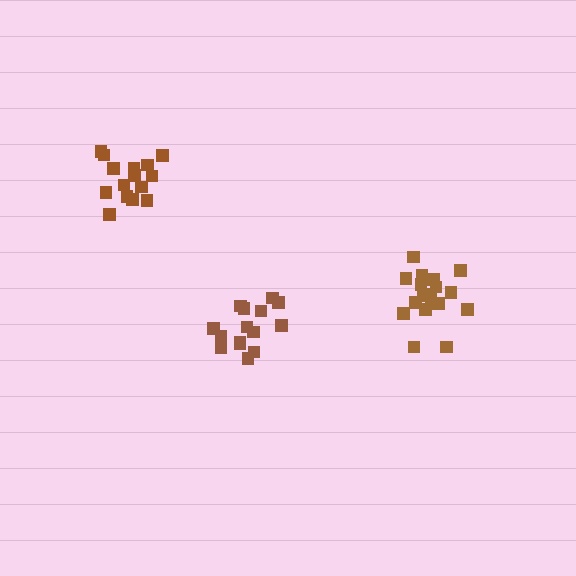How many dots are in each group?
Group 1: 15 dots, Group 2: 15 dots, Group 3: 19 dots (49 total).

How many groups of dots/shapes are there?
There are 3 groups.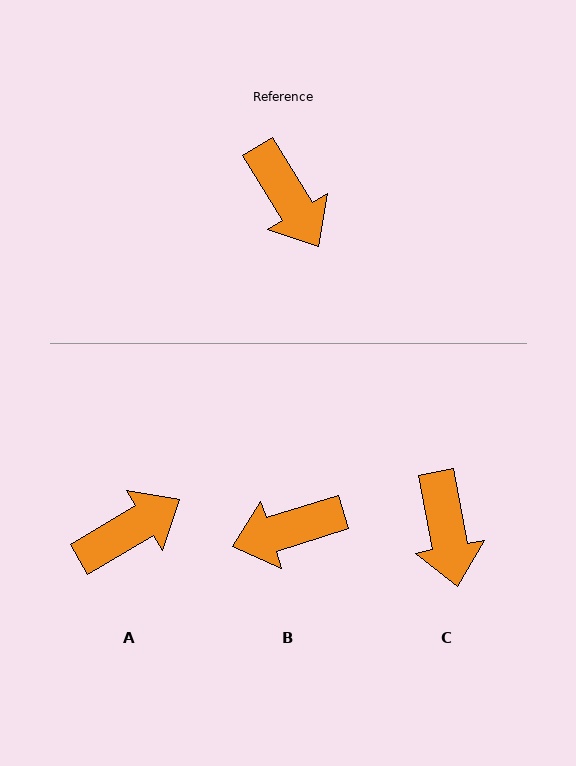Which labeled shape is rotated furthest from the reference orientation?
B, about 104 degrees away.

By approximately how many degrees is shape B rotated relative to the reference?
Approximately 104 degrees clockwise.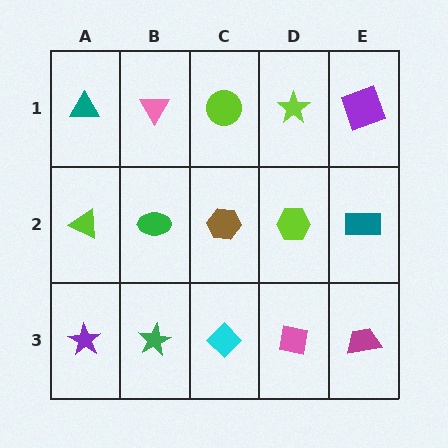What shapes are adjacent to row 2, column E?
A purple square (row 1, column E), a magenta trapezoid (row 3, column E), a lime hexagon (row 2, column D).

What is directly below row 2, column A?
A purple star.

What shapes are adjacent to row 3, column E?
A teal rectangle (row 2, column E), a pink square (row 3, column D).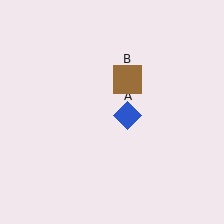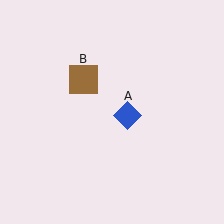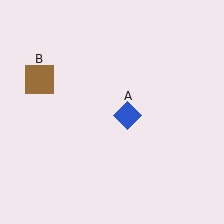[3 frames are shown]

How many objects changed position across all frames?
1 object changed position: brown square (object B).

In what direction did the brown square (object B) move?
The brown square (object B) moved left.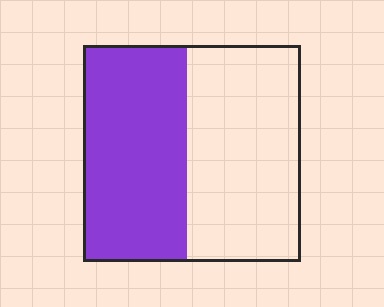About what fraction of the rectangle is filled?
About one half (1/2).